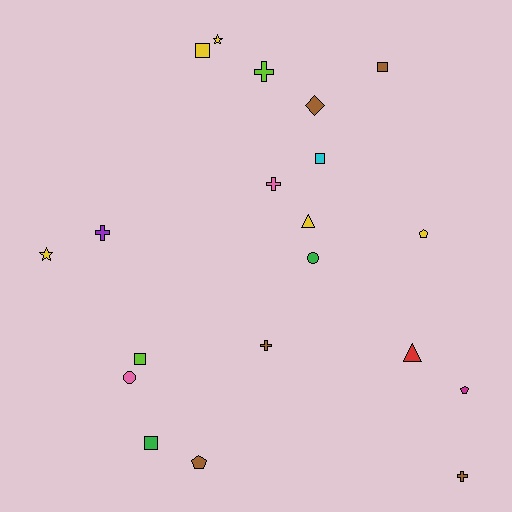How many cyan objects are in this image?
There is 1 cyan object.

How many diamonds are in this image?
There is 1 diamond.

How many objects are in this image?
There are 20 objects.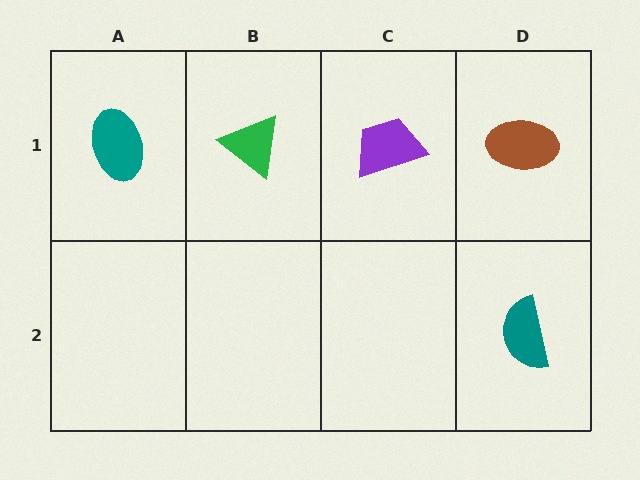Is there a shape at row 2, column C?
No, that cell is empty.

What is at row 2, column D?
A teal semicircle.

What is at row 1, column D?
A brown ellipse.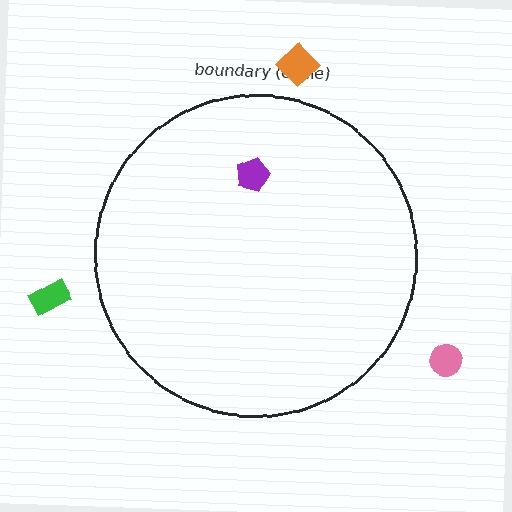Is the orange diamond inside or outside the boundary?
Outside.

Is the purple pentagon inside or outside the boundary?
Inside.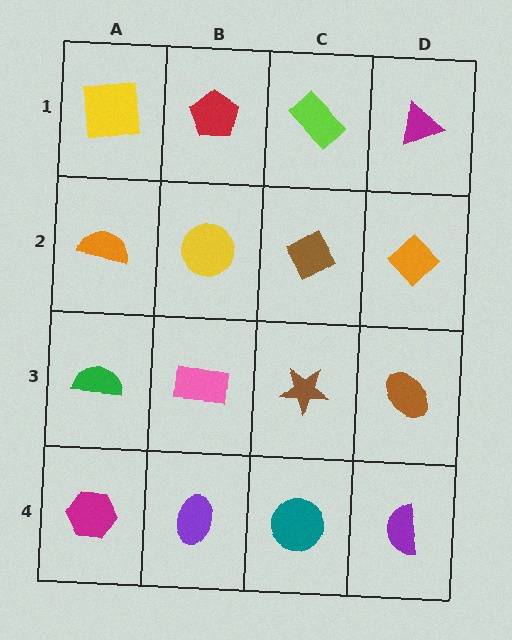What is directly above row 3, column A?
An orange semicircle.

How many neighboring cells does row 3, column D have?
3.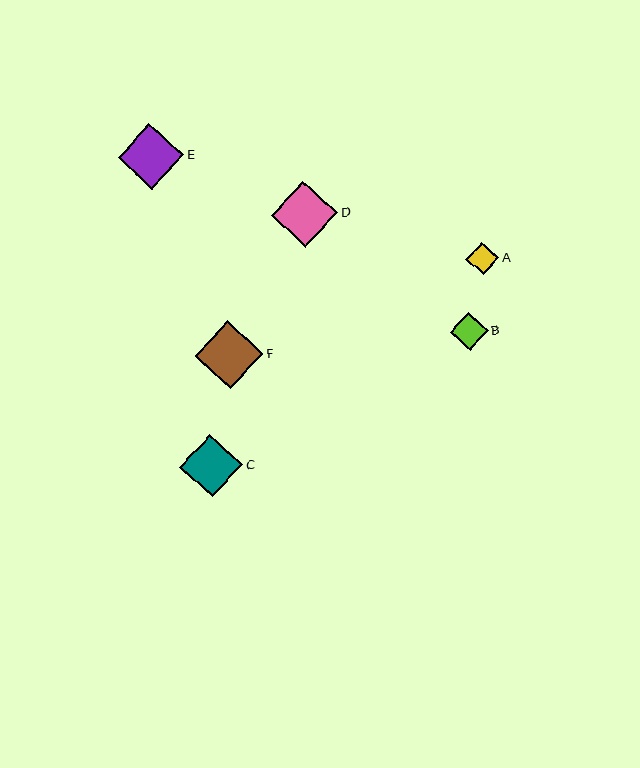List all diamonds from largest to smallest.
From largest to smallest: F, D, E, C, B, A.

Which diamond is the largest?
Diamond F is the largest with a size of approximately 68 pixels.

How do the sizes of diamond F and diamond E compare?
Diamond F and diamond E are approximately the same size.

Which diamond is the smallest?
Diamond A is the smallest with a size of approximately 33 pixels.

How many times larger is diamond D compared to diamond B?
Diamond D is approximately 1.7 times the size of diamond B.